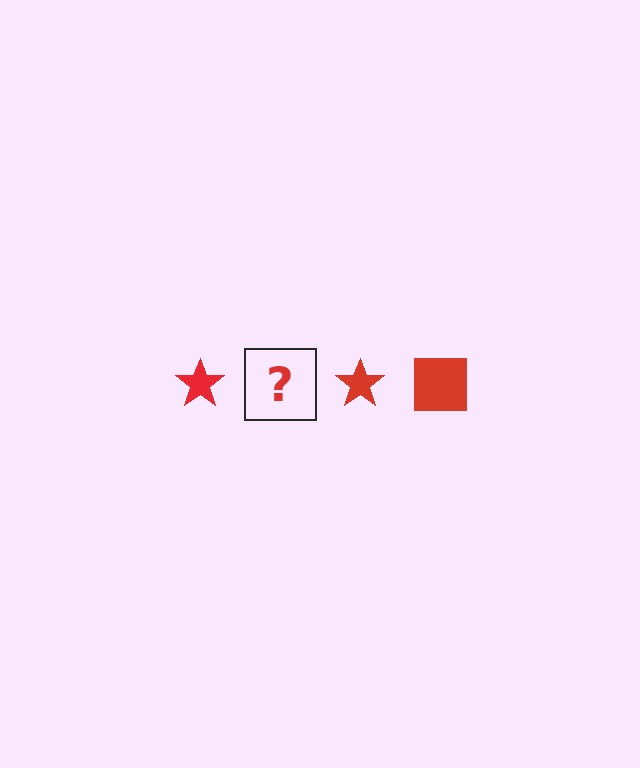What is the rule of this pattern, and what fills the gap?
The rule is that the pattern cycles through star, square shapes in red. The gap should be filled with a red square.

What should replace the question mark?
The question mark should be replaced with a red square.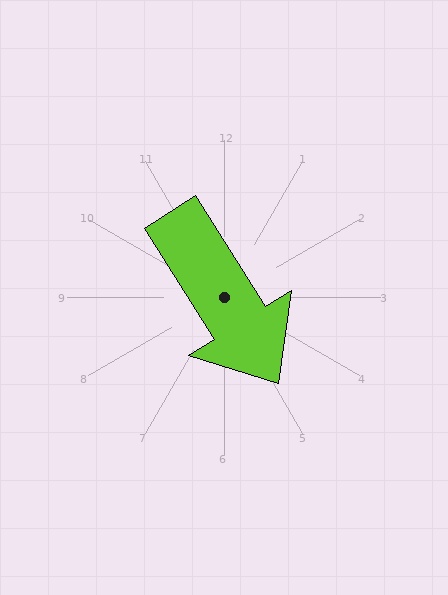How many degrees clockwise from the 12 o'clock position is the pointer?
Approximately 148 degrees.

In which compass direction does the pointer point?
Southeast.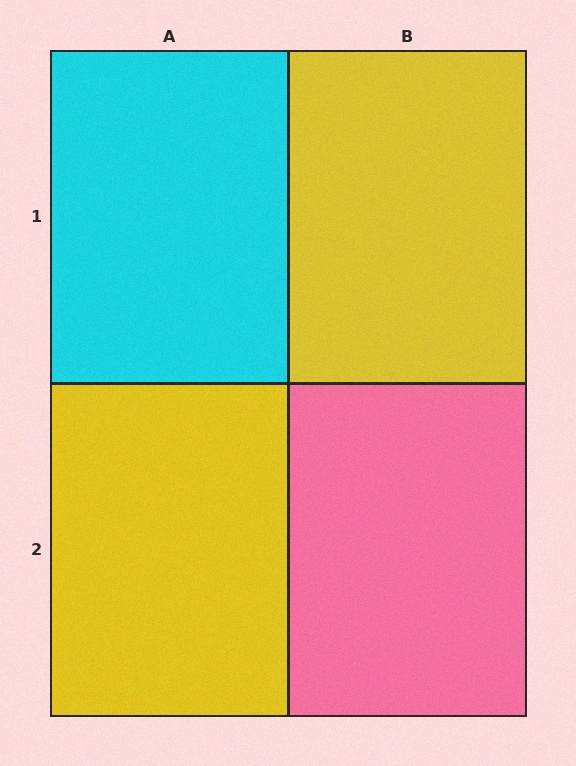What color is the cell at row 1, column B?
Yellow.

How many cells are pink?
1 cell is pink.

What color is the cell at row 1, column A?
Cyan.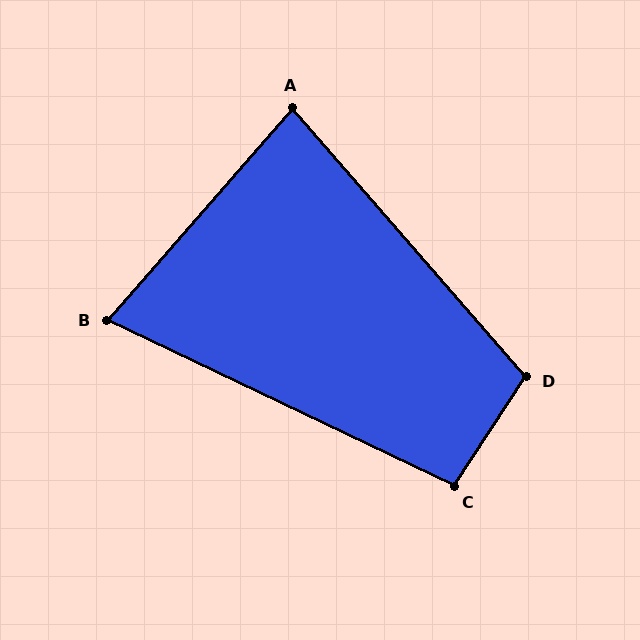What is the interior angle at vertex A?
Approximately 82 degrees (acute).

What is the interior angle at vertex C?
Approximately 98 degrees (obtuse).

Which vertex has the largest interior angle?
D, at approximately 106 degrees.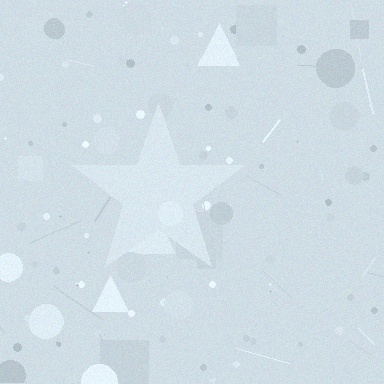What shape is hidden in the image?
A star is hidden in the image.